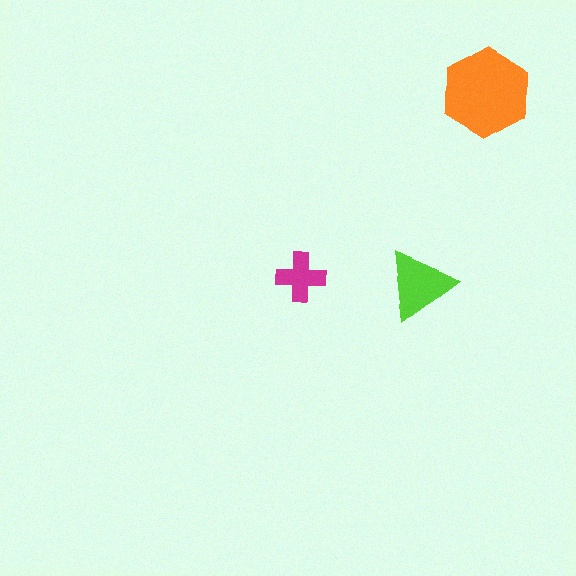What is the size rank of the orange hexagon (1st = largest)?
1st.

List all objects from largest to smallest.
The orange hexagon, the lime triangle, the magenta cross.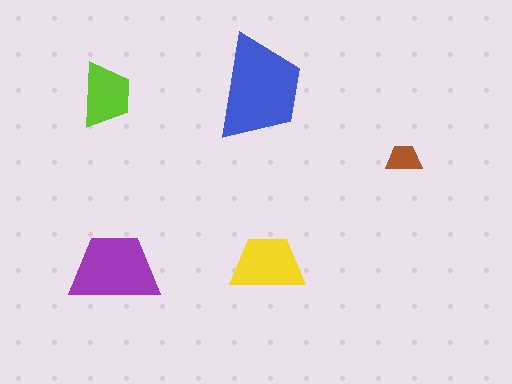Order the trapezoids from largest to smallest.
the blue one, the purple one, the yellow one, the lime one, the brown one.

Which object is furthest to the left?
The lime trapezoid is leftmost.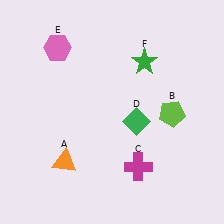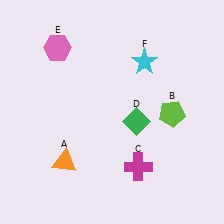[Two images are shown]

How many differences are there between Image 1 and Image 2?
There is 1 difference between the two images.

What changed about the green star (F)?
In Image 1, F is green. In Image 2, it changed to cyan.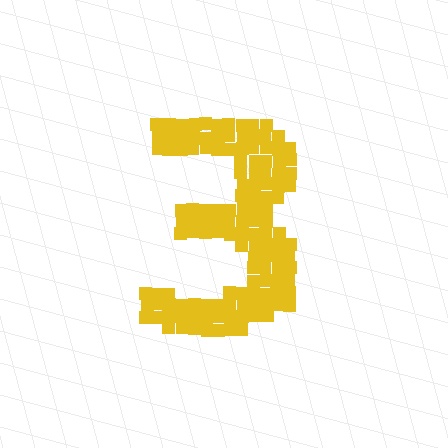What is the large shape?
The large shape is the digit 3.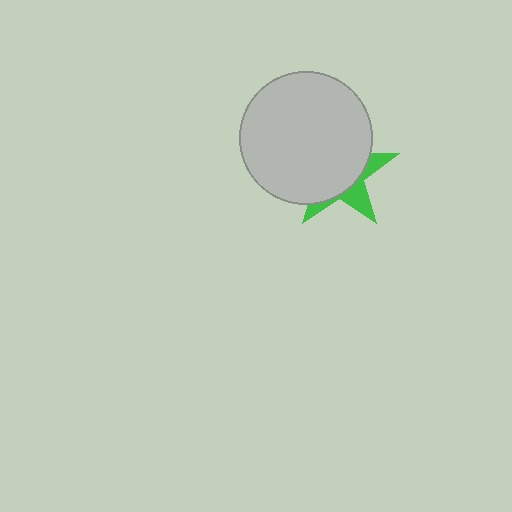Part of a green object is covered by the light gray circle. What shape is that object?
It is a star.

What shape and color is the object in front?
The object in front is a light gray circle.